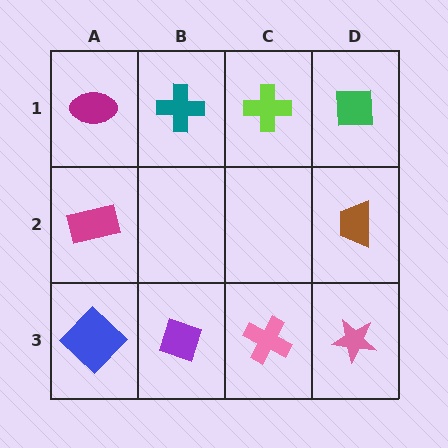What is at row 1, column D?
A green square.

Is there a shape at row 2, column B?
No, that cell is empty.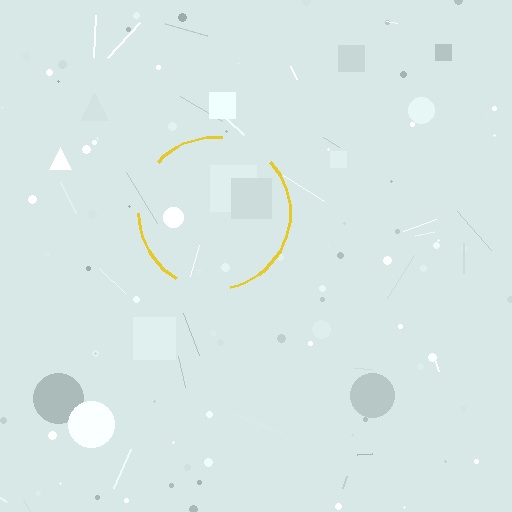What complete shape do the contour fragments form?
The contour fragments form a circle.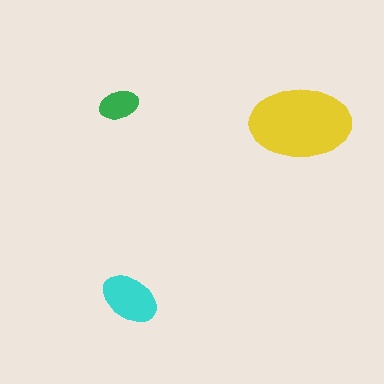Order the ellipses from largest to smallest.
the yellow one, the cyan one, the green one.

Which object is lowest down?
The cyan ellipse is bottommost.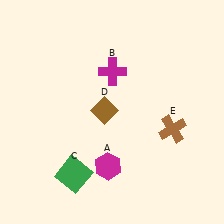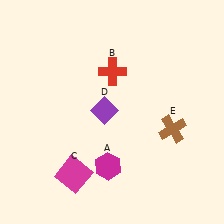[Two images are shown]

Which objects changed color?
B changed from magenta to red. C changed from green to magenta. D changed from brown to purple.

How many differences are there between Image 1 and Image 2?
There are 3 differences between the two images.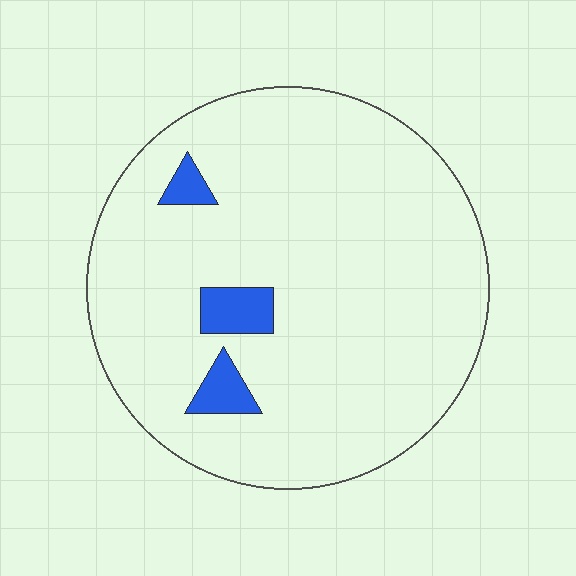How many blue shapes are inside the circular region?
3.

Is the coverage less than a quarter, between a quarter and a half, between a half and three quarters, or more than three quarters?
Less than a quarter.